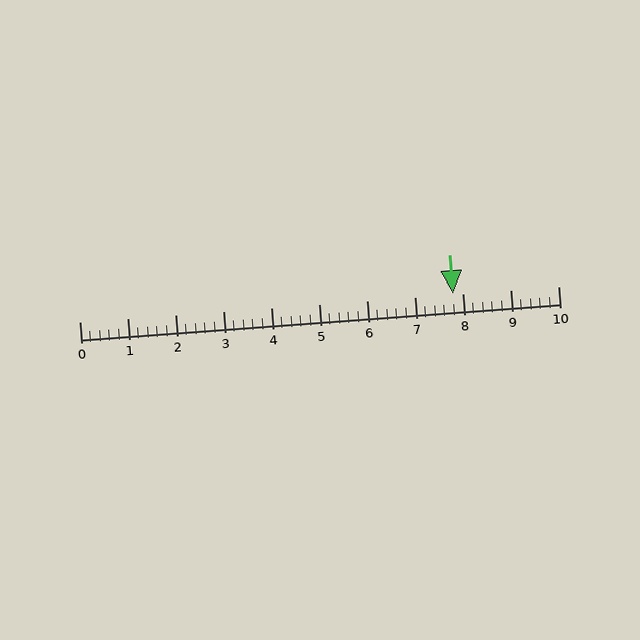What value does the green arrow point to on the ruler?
The green arrow points to approximately 7.8.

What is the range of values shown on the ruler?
The ruler shows values from 0 to 10.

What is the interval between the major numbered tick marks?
The major tick marks are spaced 1 units apart.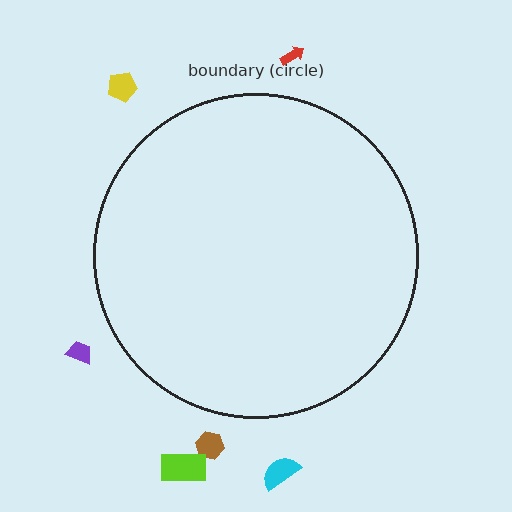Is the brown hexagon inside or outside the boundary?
Outside.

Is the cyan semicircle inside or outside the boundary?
Outside.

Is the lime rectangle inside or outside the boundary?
Outside.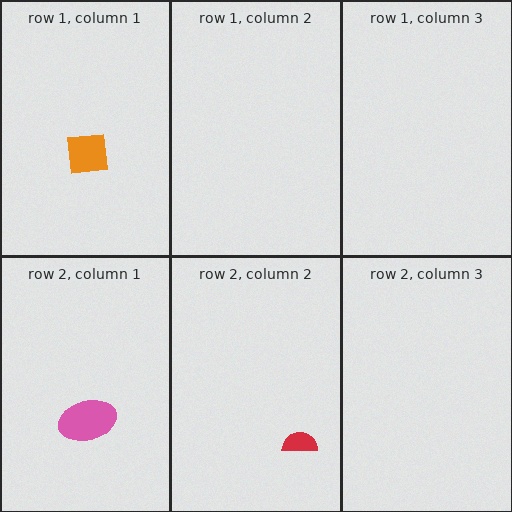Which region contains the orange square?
The row 1, column 1 region.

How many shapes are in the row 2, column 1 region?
1.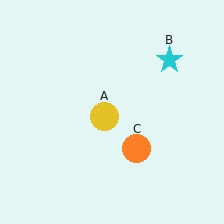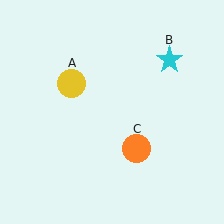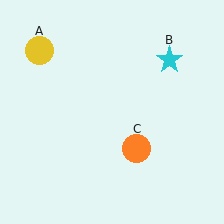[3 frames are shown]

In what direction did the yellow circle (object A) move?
The yellow circle (object A) moved up and to the left.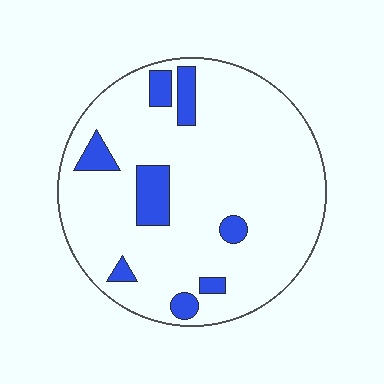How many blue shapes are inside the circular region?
8.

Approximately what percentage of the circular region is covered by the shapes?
Approximately 15%.